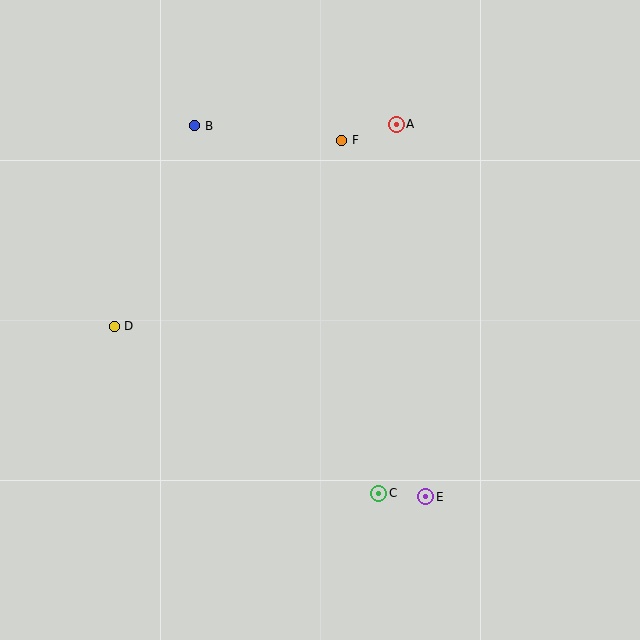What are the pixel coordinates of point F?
Point F is at (342, 140).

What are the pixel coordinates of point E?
Point E is at (426, 497).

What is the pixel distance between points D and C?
The distance between D and C is 313 pixels.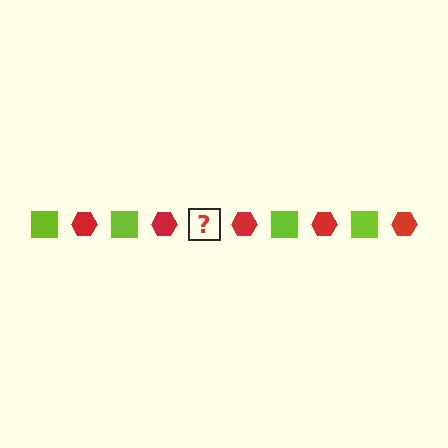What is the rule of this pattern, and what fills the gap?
The rule is that the pattern alternates between lime square and red hexagon. The gap should be filled with a lime square.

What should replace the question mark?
The question mark should be replaced with a lime square.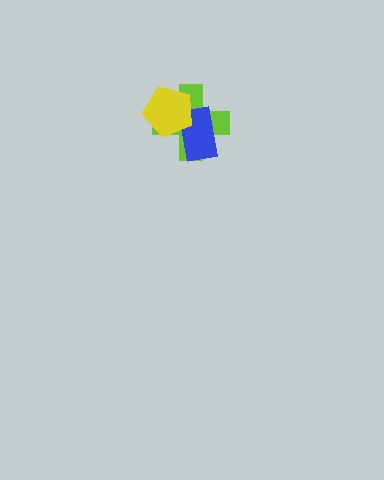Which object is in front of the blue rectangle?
The yellow pentagon is in front of the blue rectangle.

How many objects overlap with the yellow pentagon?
2 objects overlap with the yellow pentagon.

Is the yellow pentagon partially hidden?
No, no other shape covers it.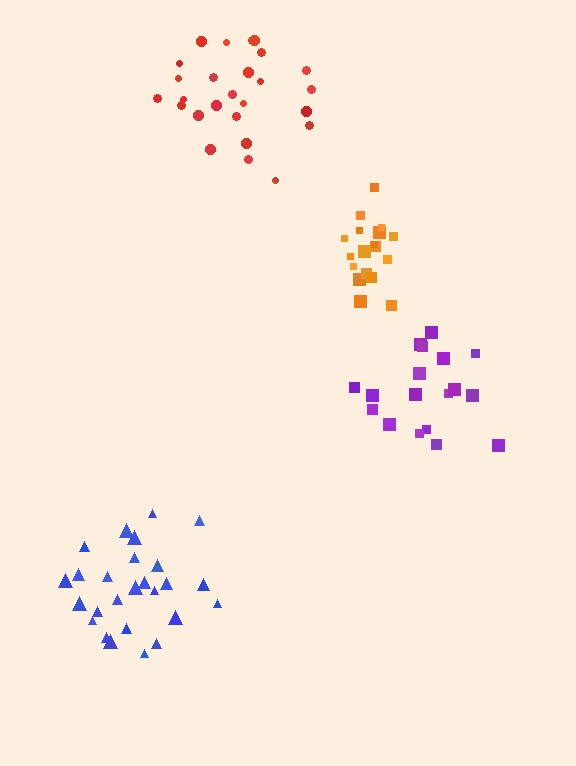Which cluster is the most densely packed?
Orange.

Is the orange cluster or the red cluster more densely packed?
Orange.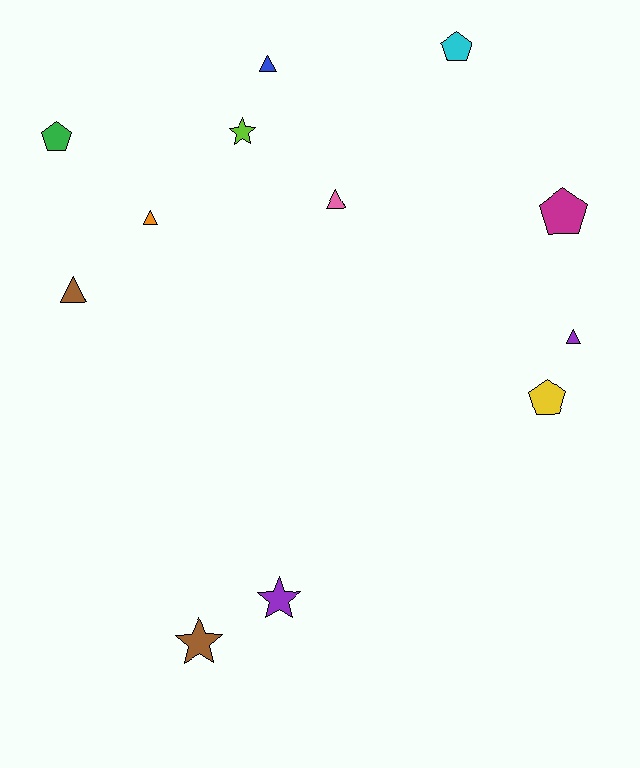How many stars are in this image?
There are 3 stars.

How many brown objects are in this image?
There are 2 brown objects.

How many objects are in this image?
There are 12 objects.